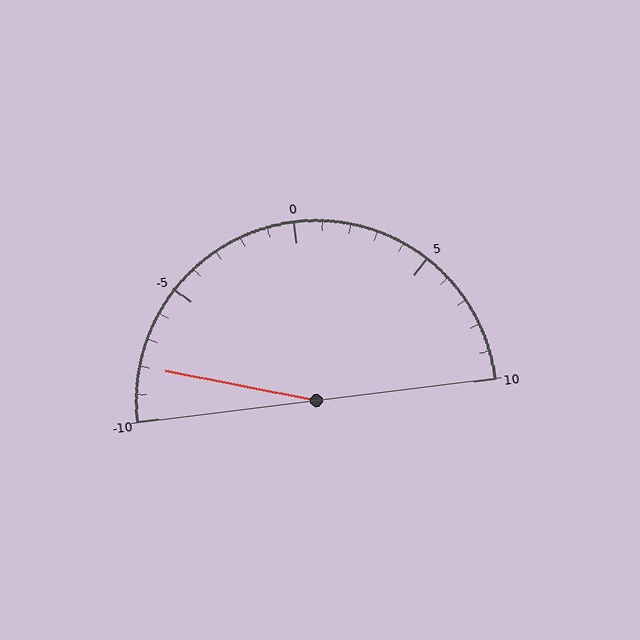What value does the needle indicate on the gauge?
The needle indicates approximately -8.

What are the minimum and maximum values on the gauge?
The gauge ranges from -10 to 10.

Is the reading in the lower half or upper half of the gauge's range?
The reading is in the lower half of the range (-10 to 10).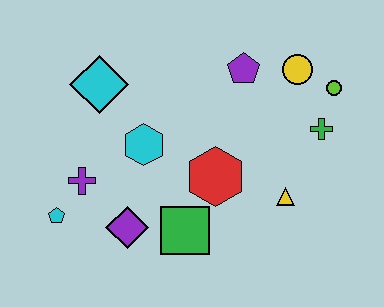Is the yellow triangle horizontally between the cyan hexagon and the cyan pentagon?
No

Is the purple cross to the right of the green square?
No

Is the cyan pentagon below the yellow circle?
Yes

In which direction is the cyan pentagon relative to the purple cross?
The cyan pentagon is below the purple cross.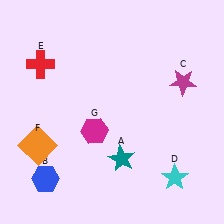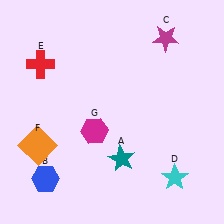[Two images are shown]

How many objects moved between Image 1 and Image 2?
1 object moved between the two images.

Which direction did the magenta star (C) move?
The magenta star (C) moved up.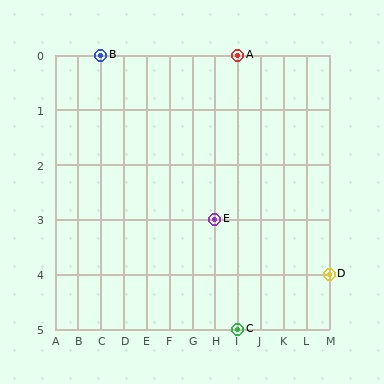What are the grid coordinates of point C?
Point C is at grid coordinates (I, 5).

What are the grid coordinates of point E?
Point E is at grid coordinates (H, 3).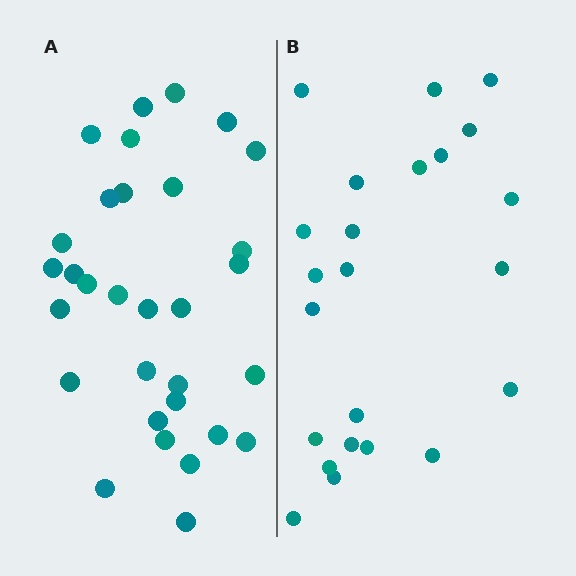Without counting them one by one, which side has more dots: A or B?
Region A (the left region) has more dots.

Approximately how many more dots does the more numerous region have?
Region A has roughly 8 or so more dots than region B.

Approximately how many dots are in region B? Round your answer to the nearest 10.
About 20 dots. (The exact count is 23, which rounds to 20.)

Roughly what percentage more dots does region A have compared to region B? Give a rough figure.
About 35% more.